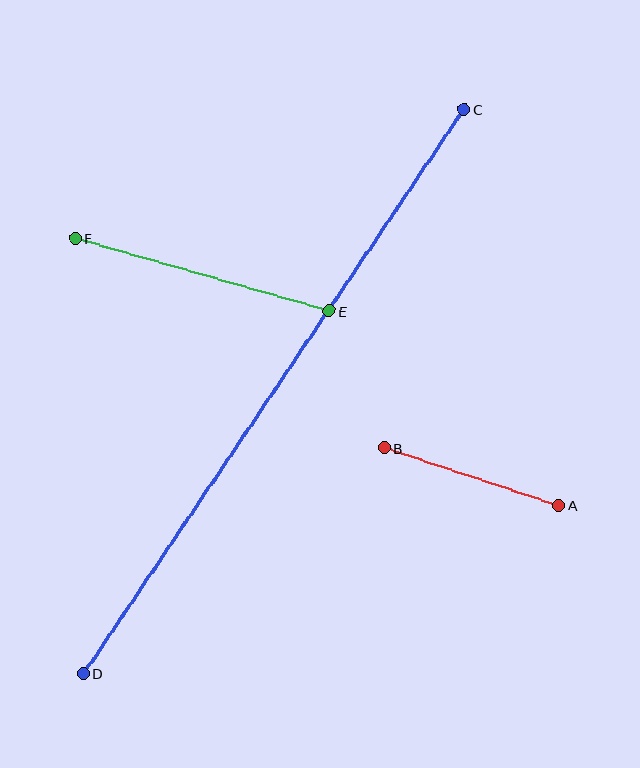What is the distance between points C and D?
The distance is approximately 681 pixels.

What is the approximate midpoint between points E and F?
The midpoint is at approximately (202, 275) pixels.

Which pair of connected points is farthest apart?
Points C and D are farthest apart.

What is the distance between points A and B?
The distance is approximately 184 pixels.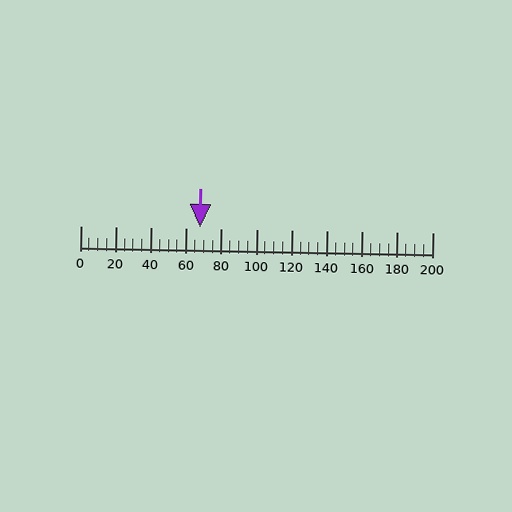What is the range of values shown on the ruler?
The ruler shows values from 0 to 200.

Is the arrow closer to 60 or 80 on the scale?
The arrow is closer to 60.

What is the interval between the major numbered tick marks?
The major tick marks are spaced 20 units apart.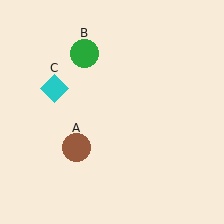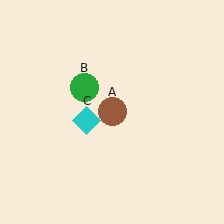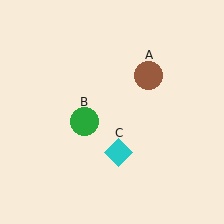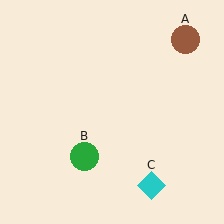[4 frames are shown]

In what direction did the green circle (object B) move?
The green circle (object B) moved down.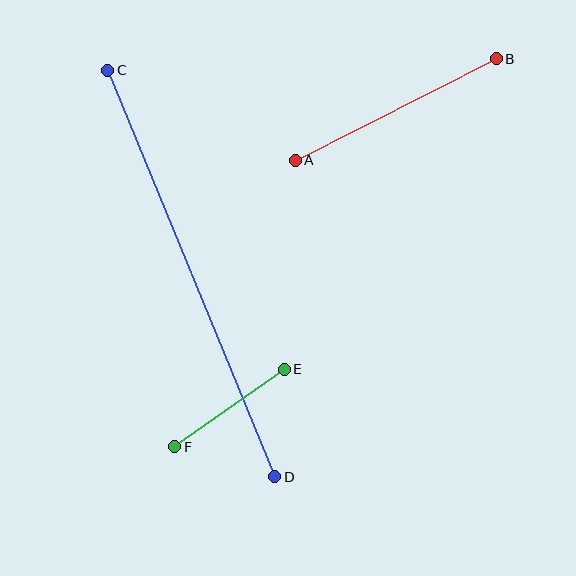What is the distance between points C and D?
The distance is approximately 439 pixels.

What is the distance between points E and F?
The distance is approximately 134 pixels.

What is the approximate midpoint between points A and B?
The midpoint is at approximately (396, 110) pixels.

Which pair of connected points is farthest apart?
Points C and D are farthest apart.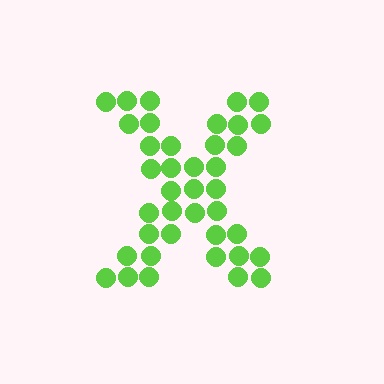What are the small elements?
The small elements are circles.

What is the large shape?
The large shape is the letter X.